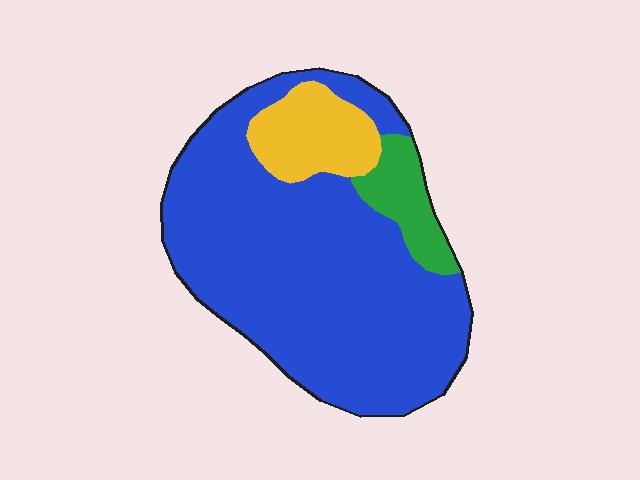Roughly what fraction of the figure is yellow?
Yellow covers 13% of the figure.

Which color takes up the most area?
Blue, at roughly 80%.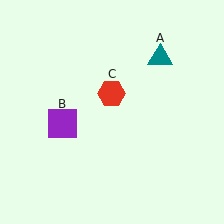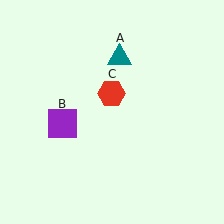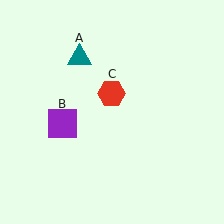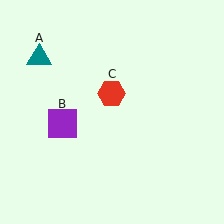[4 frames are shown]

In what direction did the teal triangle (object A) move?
The teal triangle (object A) moved left.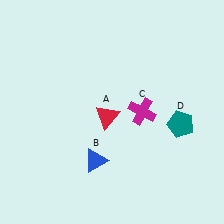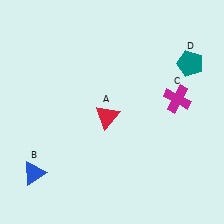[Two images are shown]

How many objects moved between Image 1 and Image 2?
3 objects moved between the two images.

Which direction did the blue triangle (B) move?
The blue triangle (B) moved left.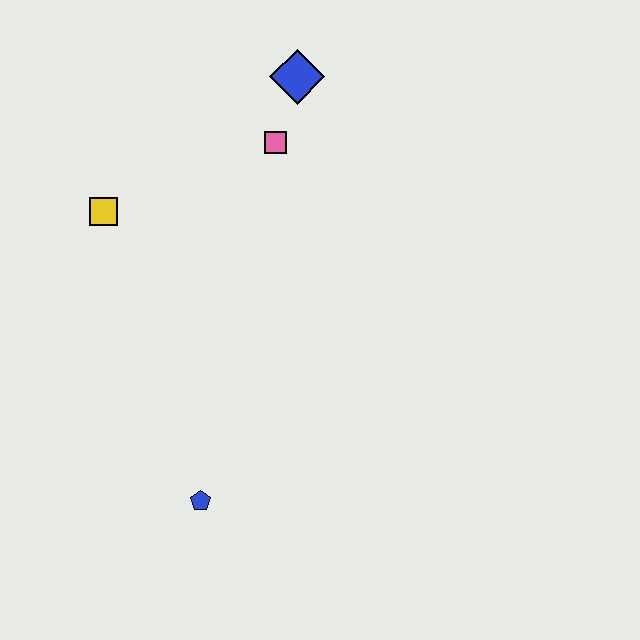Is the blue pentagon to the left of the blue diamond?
Yes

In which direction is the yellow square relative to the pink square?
The yellow square is to the left of the pink square.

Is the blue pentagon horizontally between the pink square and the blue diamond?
No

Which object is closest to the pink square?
The blue diamond is closest to the pink square.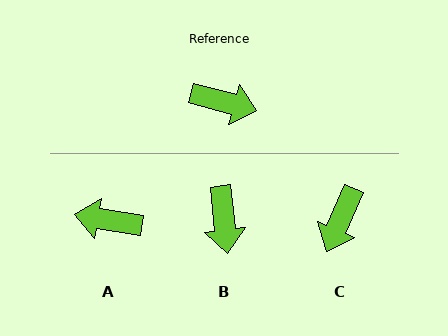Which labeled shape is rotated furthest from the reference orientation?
A, about 174 degrees away.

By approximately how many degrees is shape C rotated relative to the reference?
Approximately 99 degrees clockwise.